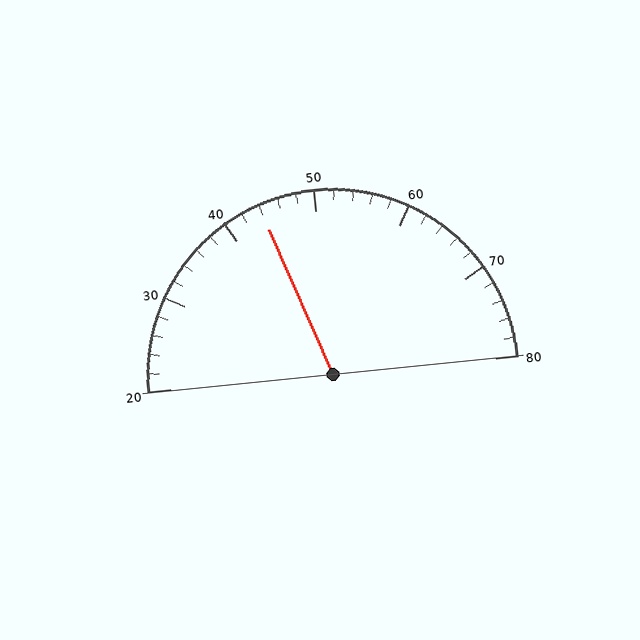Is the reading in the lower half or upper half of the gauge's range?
The reading is in the lower half of the range (20 to 80).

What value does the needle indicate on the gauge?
The needle indicates approximately 44.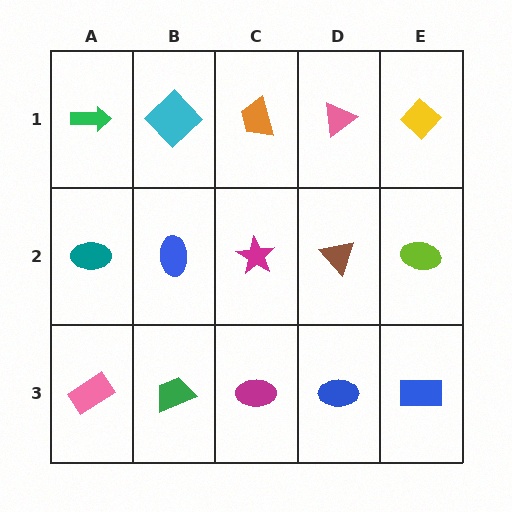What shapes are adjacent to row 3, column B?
A blue ellipse (row 2, column B), a pink rectangle (row 3, column A), a magenta ellipse (row 3, column C).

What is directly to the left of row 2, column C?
A blue ellipse.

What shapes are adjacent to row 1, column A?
A teal ellipse (row 2, column A), a cyan diamond (row 1, column B).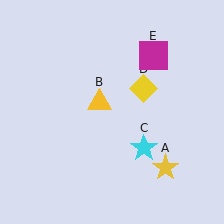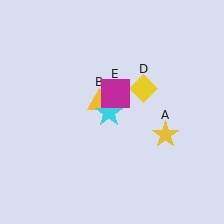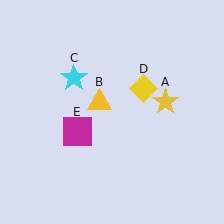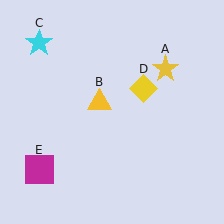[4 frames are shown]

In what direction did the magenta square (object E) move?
The magenta square (object E) moved down and to the left.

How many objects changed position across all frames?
3 objects changed position: yellow star (object A), cyan star (object C), magenta square (object E).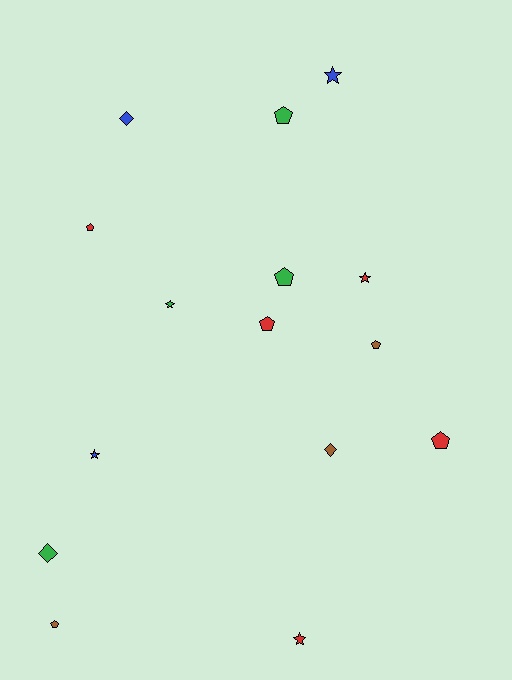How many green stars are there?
There is 1 green star.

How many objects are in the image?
There are 15 objects.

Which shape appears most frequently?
Pentagon, with 7 objects.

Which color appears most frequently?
Red, with 5 objects.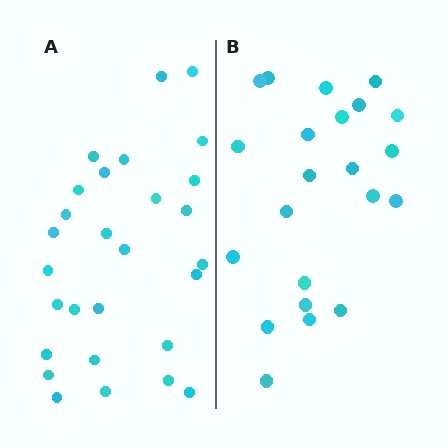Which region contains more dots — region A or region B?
Region A (the left region) has more dots.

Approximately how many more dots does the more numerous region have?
Region A has about 6 more dots than region B.